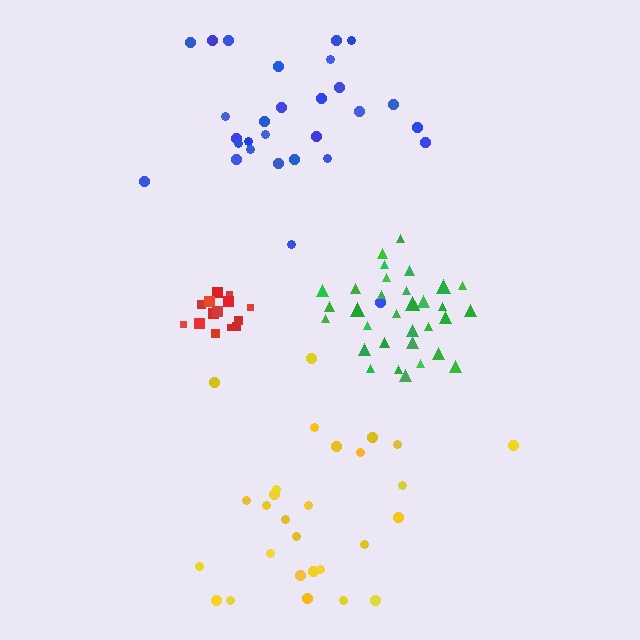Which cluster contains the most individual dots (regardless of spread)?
Green (33).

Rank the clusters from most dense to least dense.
red, green, yellow, blue.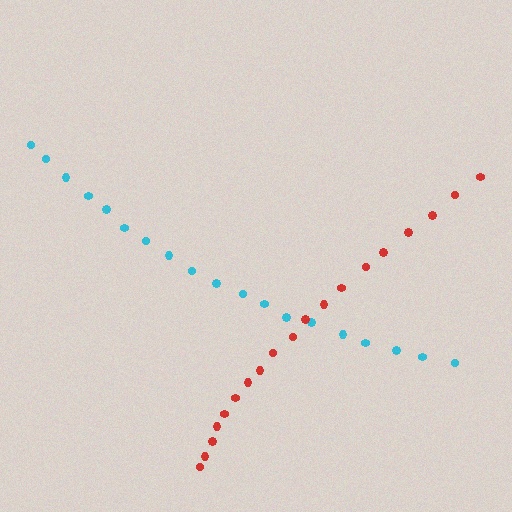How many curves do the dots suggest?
There are 2 distinct paths.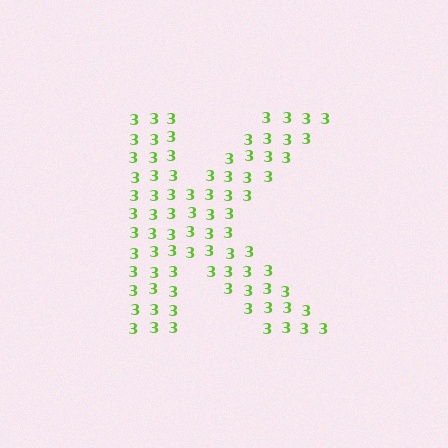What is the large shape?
The large shape is the letter K.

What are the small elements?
The small elements are digit 3's.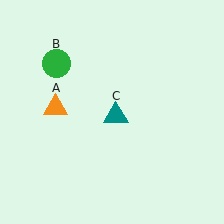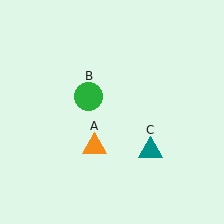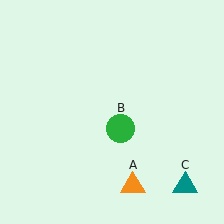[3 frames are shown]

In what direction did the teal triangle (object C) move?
The teal triangle (object C) moved down and to the right.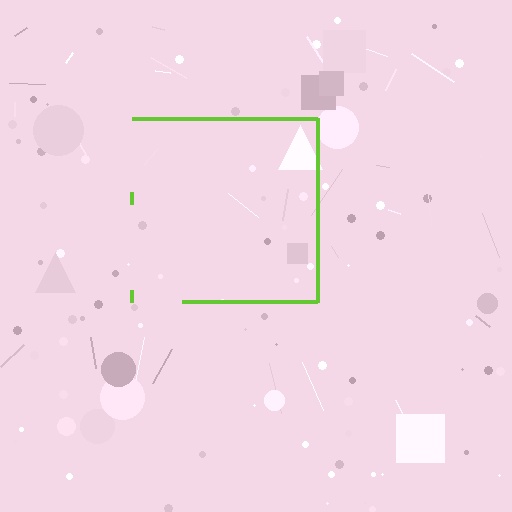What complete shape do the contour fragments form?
The contour fragments form a square.